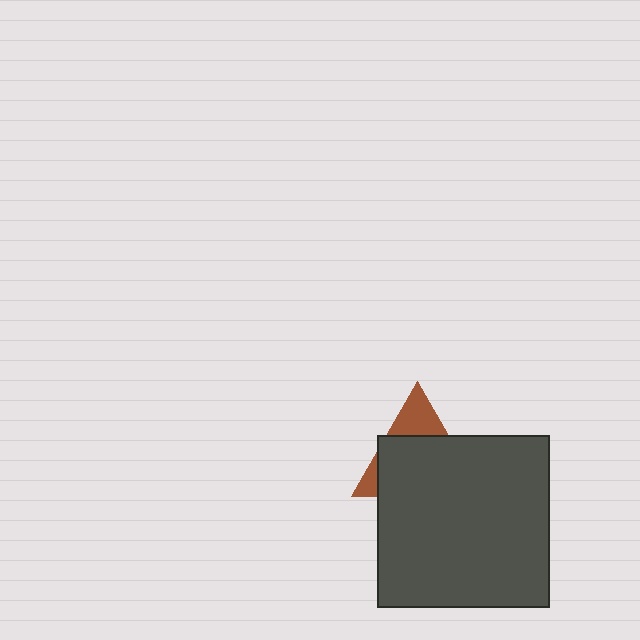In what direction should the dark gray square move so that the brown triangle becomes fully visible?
The dark gray square should move down. That is the shortest direction to clear the overlap and leave the brown triangle fully visible.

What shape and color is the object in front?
The object in front is a dark gray square.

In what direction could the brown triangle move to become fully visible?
The brown triangle could move up. That would shift it out from behind the dark gray square entirely.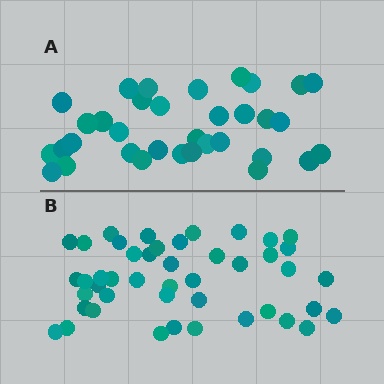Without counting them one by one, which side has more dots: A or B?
Region B (the bottom region) has more dots.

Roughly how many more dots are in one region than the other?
Region B has roughly 12 or so more dots than region A.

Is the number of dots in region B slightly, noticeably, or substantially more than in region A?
Region B has noticeably more, but not dramatically so. The ratio is roughly 1.3 to 1.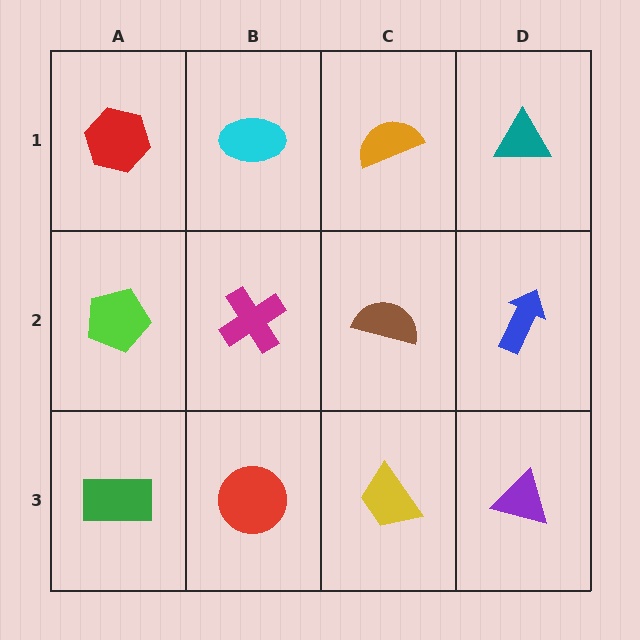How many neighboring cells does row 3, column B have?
3.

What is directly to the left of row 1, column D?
An orange semicircle.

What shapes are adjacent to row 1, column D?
A blue arrow (row 2, column D), an orange semicircle (row 1, column C).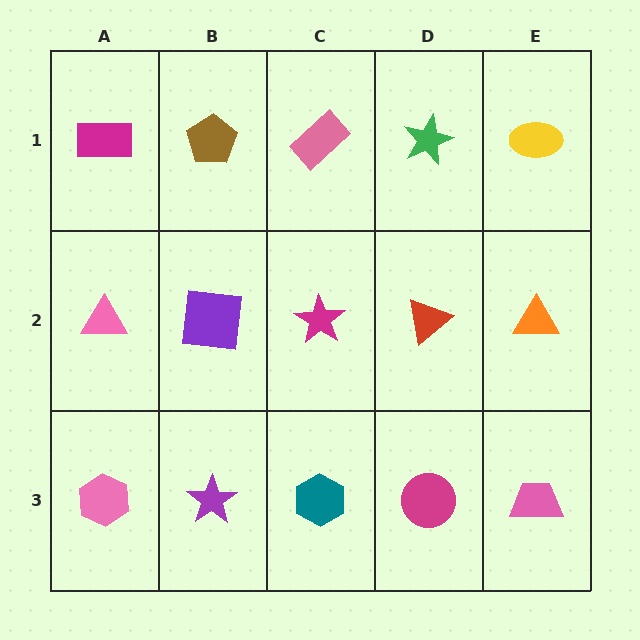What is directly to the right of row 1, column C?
A green star.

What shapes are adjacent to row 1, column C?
A magenta star (row 2, column C), a brown pentagon (row 1, column B), a green star (row 1, column D).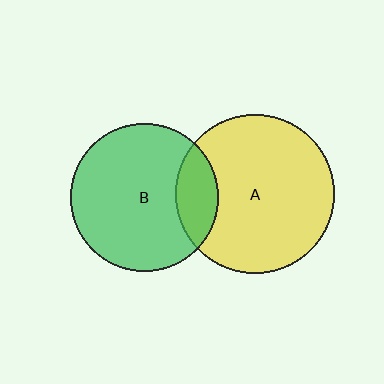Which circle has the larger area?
Circle A (yellow).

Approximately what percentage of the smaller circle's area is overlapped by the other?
Approximately 20%.